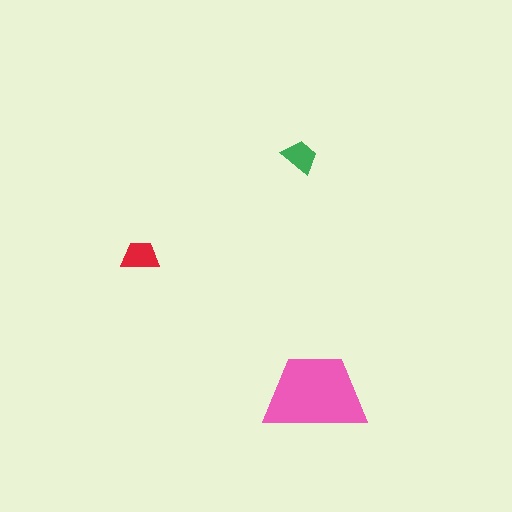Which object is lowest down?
The pink trapezoid is bottommost.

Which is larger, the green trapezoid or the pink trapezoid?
The pink one.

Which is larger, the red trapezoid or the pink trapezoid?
The pink one.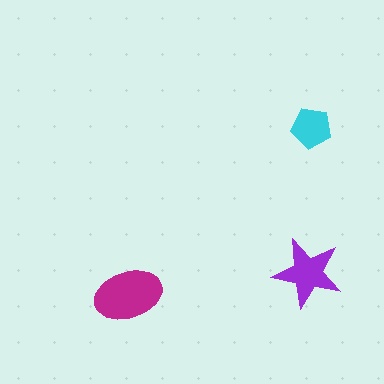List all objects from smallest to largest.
The cyan pentagon, the purple star, the magenta ellipse.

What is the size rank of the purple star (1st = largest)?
2nd.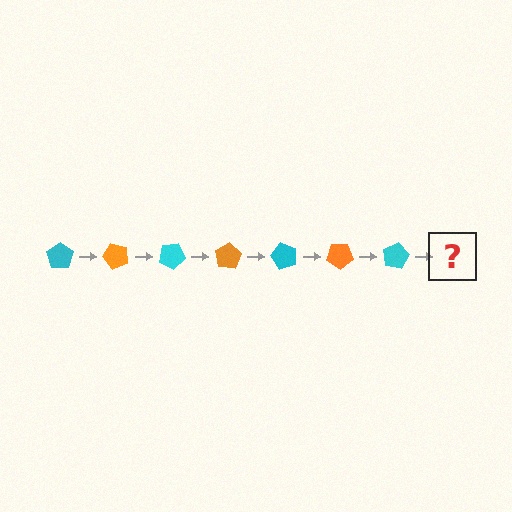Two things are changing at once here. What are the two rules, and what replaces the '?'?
The two rules are that it rotates 50 degrees each step and the color cycles through cyan and orange. The '?' should be an orange pentagon, rotated 350 degrees from the start.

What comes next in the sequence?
The next element should be an orange pentagon, rotated 350 degrees from the start.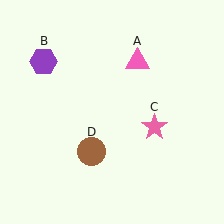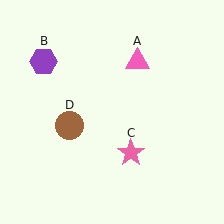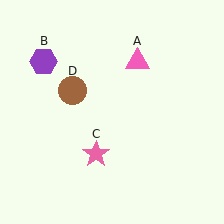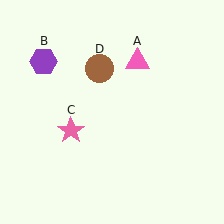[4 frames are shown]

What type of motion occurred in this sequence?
The pink star (object C), brown circle (object D) rotated clockwise around the center of the scene.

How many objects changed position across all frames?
2 objects changed position: pink star (object C), brown circle (object D).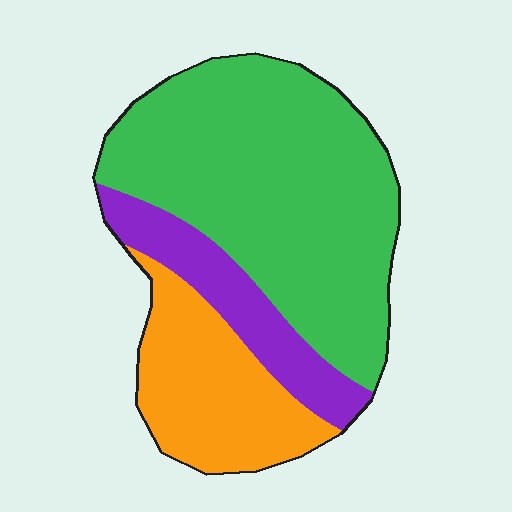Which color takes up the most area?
Green, at roughly 60%.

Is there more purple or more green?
Green.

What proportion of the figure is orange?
Orange covers about 25% of the figure.